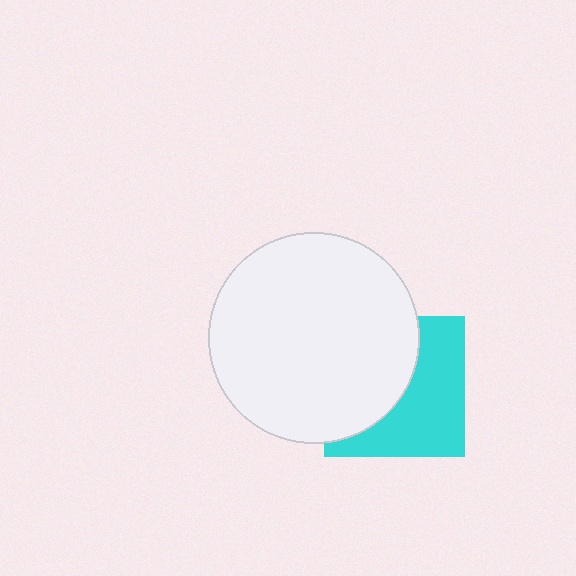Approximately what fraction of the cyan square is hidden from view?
Roughly 49% of the cyan square is hidden behind the white circle.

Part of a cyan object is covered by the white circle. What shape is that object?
It is a square.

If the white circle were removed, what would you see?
You would see the complete cyan square.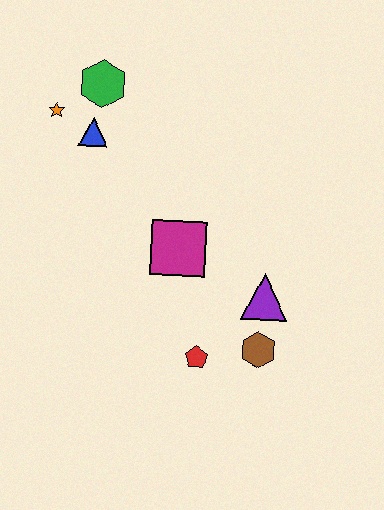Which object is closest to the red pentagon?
The brown hexagon is closest to the red pentagon.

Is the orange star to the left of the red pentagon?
Yes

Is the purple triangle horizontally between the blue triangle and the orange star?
No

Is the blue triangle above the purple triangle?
Yes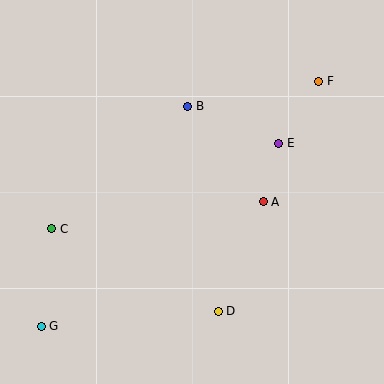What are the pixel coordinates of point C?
Point C is at (52, 229).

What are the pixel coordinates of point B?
Point B is at (188, 106).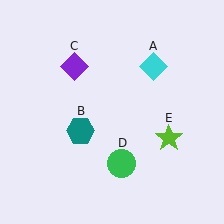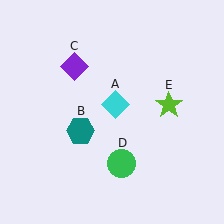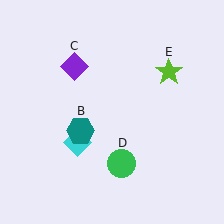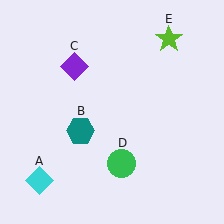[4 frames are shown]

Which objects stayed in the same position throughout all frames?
Teal hexagon (object B) and purple diamond (object C) and green circle (object D) remained stationary.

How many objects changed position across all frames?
2 objects changed position: cyan diamond (object A), lime star (object E).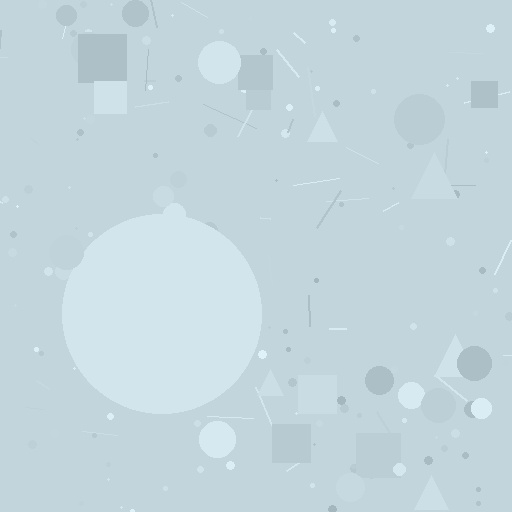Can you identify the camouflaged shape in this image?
The camouflaged shape is a circle.